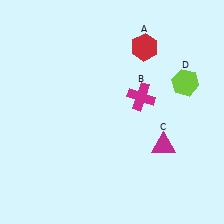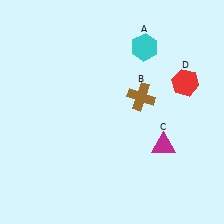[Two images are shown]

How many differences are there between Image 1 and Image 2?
There are 3 differences between the two images.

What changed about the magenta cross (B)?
In Image 1, B is magenta. In Image 2, it changed to brown.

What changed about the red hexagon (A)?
In Image 1, A is red. In Image 2, it changed to cyan.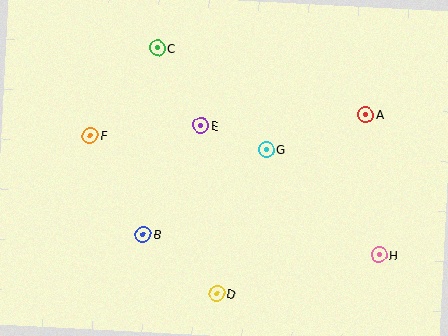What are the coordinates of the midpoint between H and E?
The midpoint between H and E is at (290, 190).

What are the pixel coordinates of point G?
Point G is at (266, 150).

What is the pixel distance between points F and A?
The distance between F and A is 276 pixels.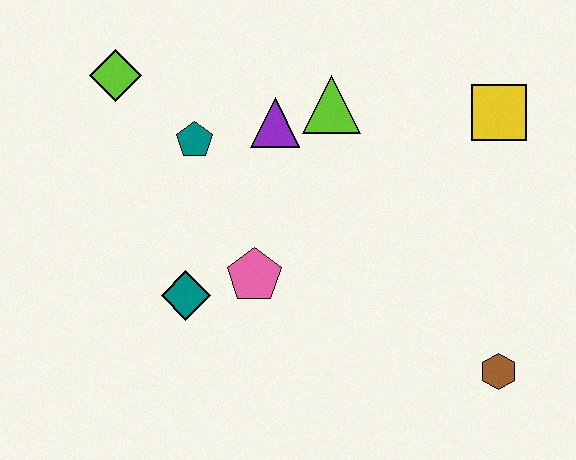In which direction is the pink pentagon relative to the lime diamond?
The pink pentagon is below the lime diamond.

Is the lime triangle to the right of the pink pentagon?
Yes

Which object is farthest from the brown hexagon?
The lime diamond is farthest from the brown hexagon.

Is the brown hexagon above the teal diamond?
No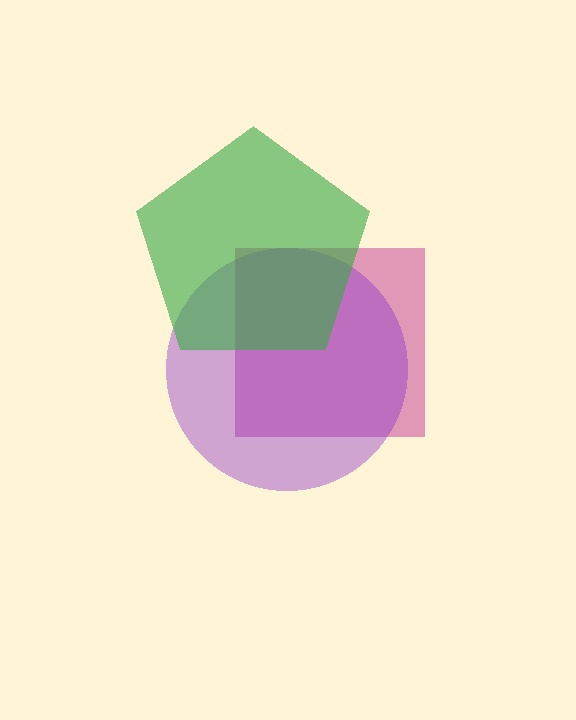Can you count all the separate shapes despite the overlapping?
Yes, there are 3 separate shapes.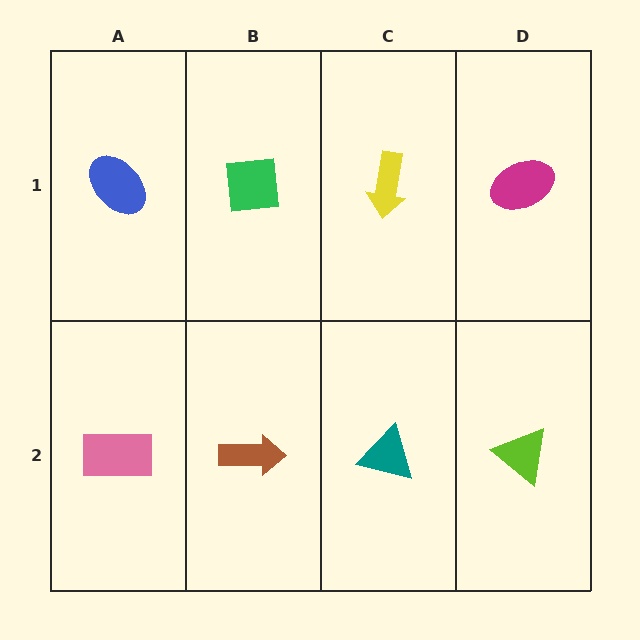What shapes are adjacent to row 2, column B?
A green square (row 1, column B), a pink rectangle (row 2, column A), a teal triangle (row 2, column C).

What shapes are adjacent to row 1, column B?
A brown arrow (row 2, column B), a blue ellipse (row 1, column A), a yellow arrow (row 1, column C).